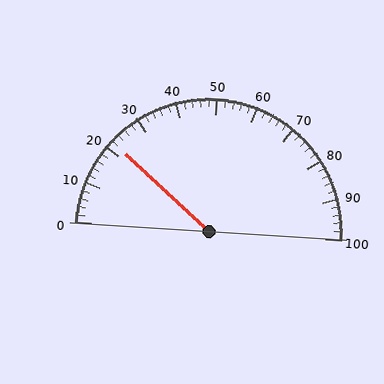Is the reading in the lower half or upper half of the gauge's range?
The reading is in the lower half of the range (0 to 100).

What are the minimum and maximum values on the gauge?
The gauge ranges from 0 to 100.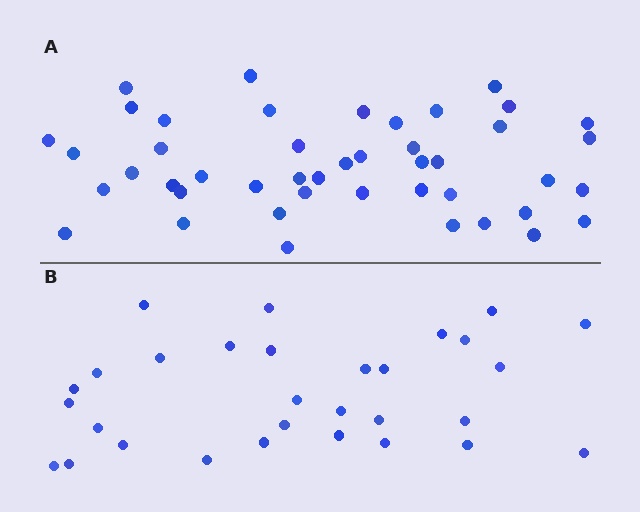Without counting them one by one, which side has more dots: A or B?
Region A (the top region) has more dots.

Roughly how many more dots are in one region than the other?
Region A has approximately 15 more dots than region B.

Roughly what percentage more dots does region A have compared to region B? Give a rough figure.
About 50% more.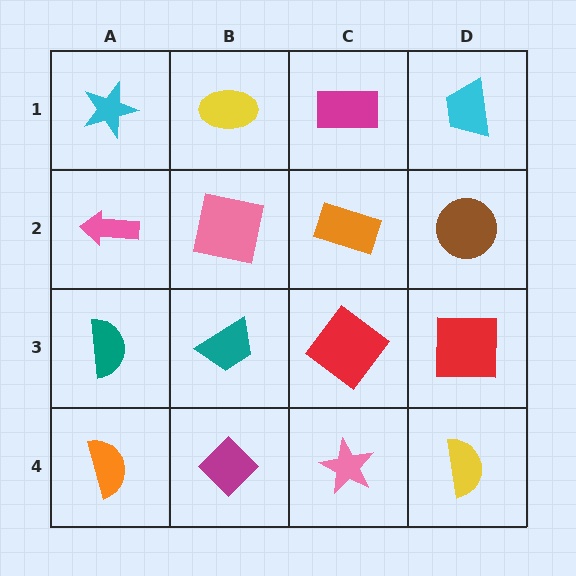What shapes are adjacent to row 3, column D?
A brown circle (row 2, column D), a yellow semicircle (row 4, column D), a red diamond (row 3, column C).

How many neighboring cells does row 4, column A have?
2.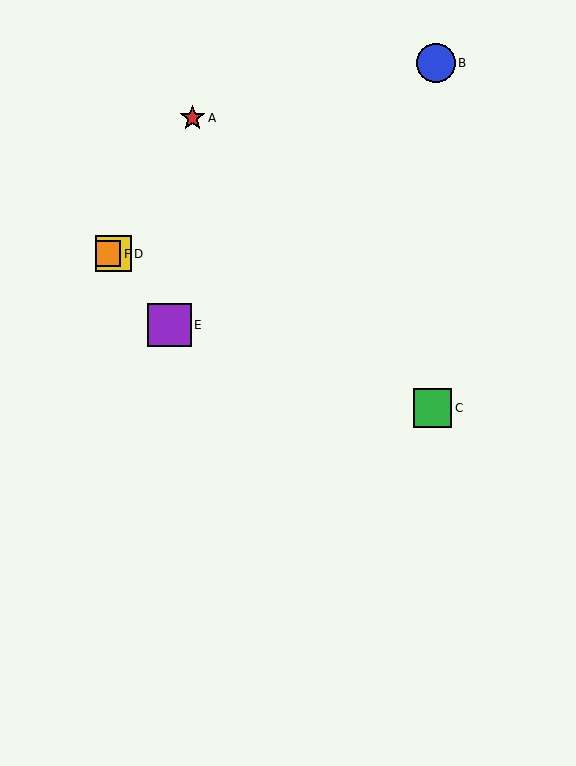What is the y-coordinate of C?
Object C is at y≈408.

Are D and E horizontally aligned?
No, D is at y≈254 and E is at y≈325.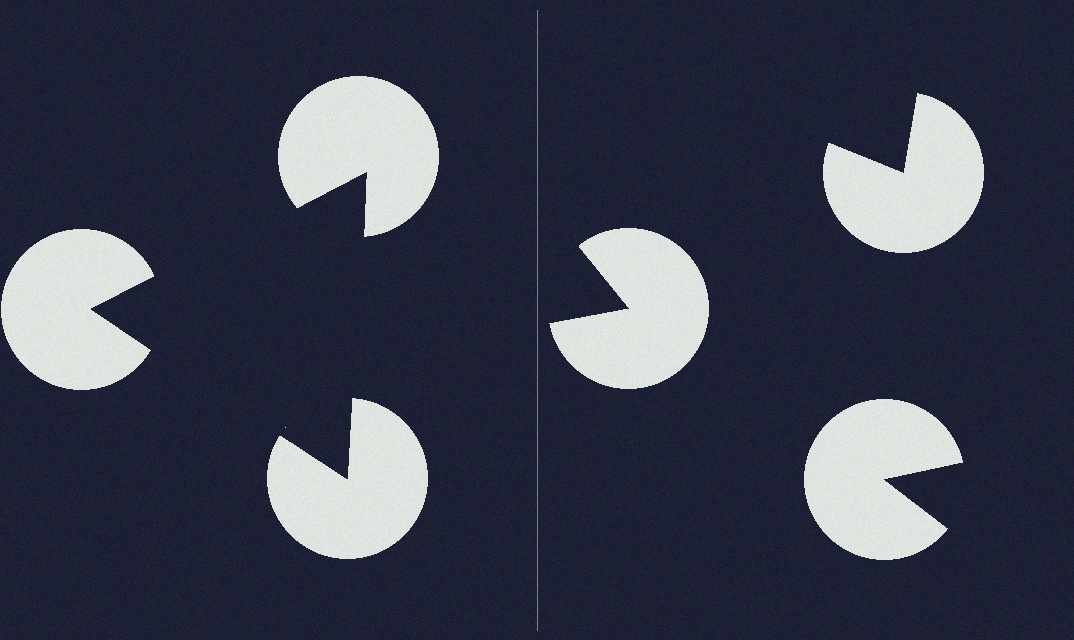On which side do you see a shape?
An illusory triangle appears on the left side. On the right side the wedge cuts are rotated, so no coherent shape forms.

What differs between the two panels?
The pac-man discs are positioned identically on both sides; only the wedge orientations differ. On the left they align to a triangle; on the right they are misaligned.